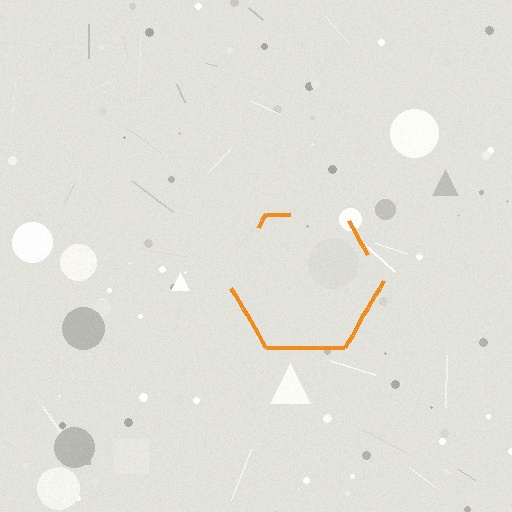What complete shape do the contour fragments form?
The contour fragments form a hexagon.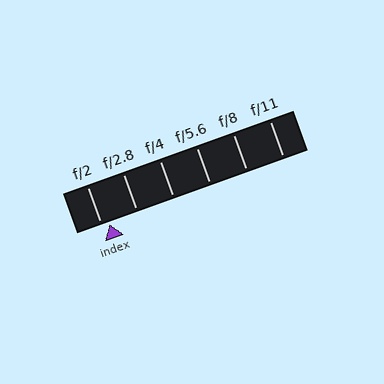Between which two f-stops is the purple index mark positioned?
The index mark is between f/2 and f/2.8.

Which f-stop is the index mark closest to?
The index mark is closest to f/2.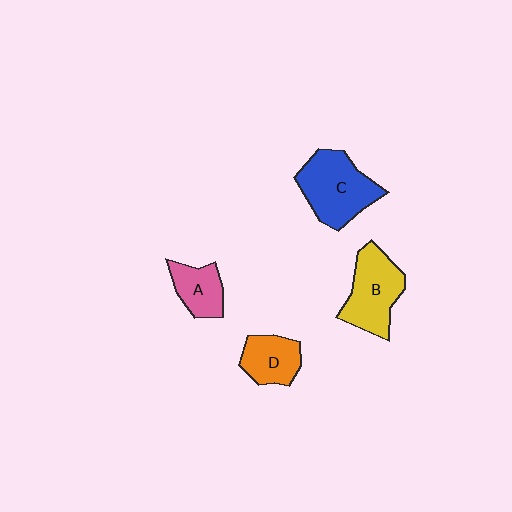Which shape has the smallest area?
Shape A (pink).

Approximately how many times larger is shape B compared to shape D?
Approximately 1.5 times.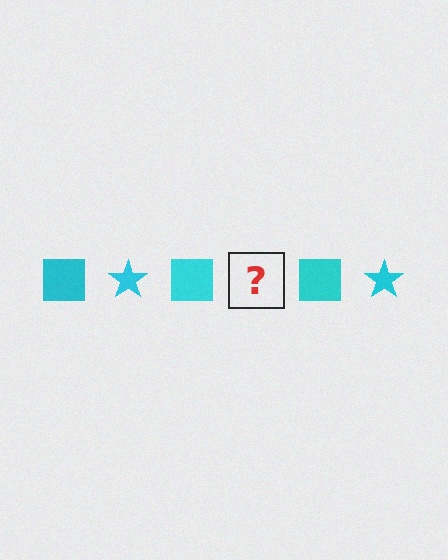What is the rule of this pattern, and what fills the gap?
The rule is that the pattern cycles through square, star shapes in cyan. The gap should be filled with a cyan star.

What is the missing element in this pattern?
The missing element is a cyan star.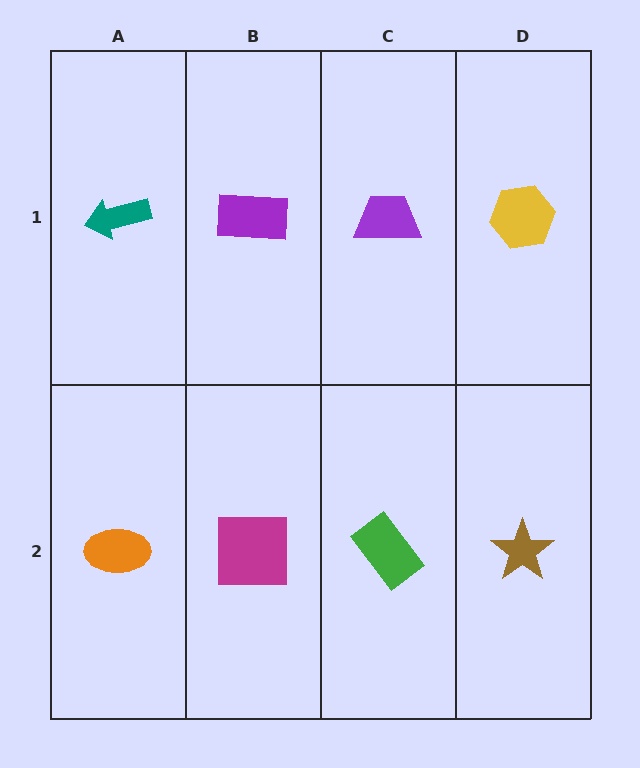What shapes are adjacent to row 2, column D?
A yellow hexagon (row 1, column D), a green rectangle (row 2, column C).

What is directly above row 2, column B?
A purple rectangle.